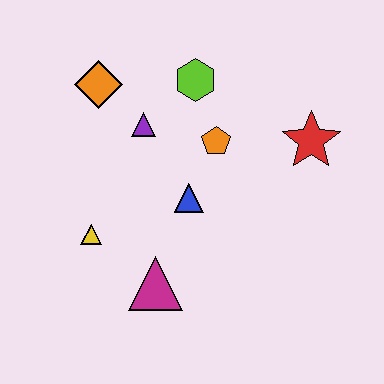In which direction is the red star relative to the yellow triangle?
The red star is to the right of the yellow triangle.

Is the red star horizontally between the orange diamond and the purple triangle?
No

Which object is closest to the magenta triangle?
The yellow triangle is closest to the magenta triangle.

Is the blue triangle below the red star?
Yes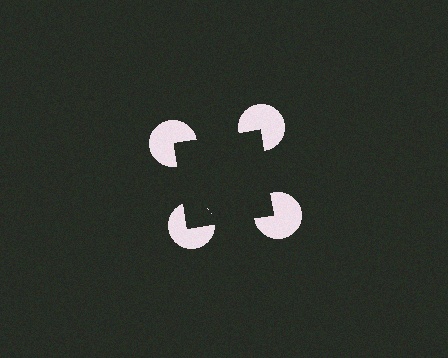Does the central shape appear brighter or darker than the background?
It typically appears slightly darker than the background, even though no actual brightness change is drawn.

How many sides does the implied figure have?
4 sides.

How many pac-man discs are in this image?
There are 4 — one at each vertex of the illusory square.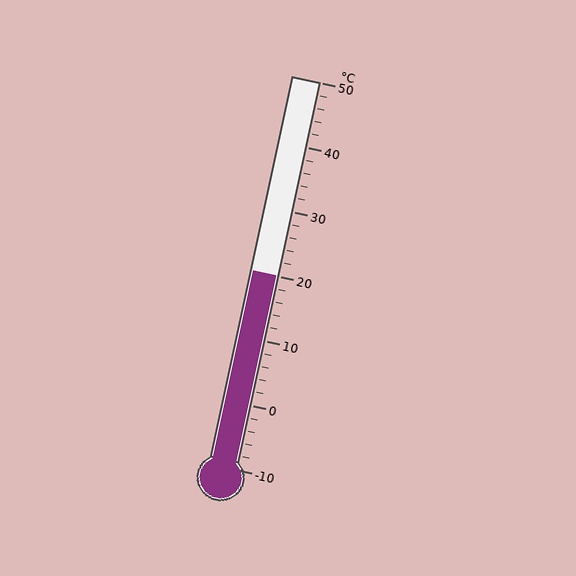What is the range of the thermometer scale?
The thermometer scale ranges from -10°C to 50°C.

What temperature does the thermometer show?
The thermometer shows approximately 20°C.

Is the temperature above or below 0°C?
The temperature is above 0°C.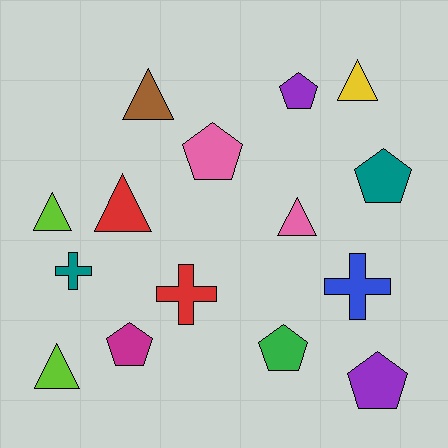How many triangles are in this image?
There are 6 triangles.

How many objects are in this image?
There are 15 objects.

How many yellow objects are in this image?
There is 1 yellow object.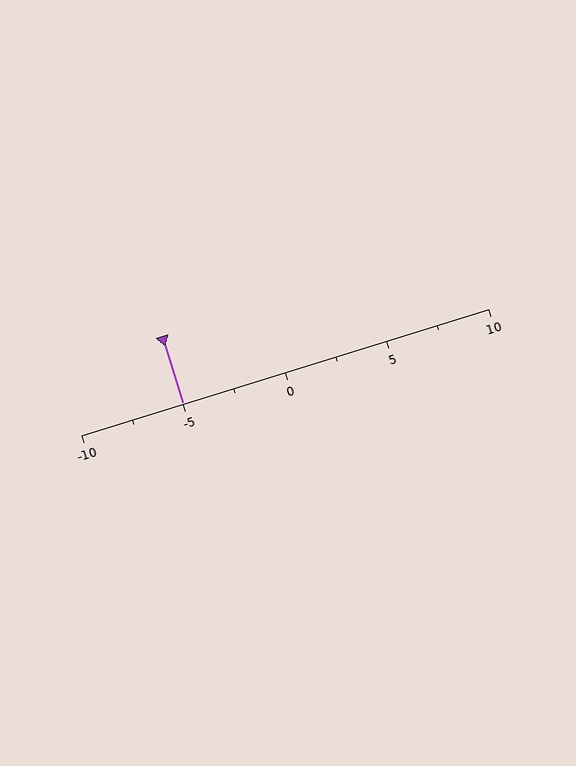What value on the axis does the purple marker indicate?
The marker indicates approximately -5.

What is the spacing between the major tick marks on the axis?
The major ticks are spaced 5 apart.